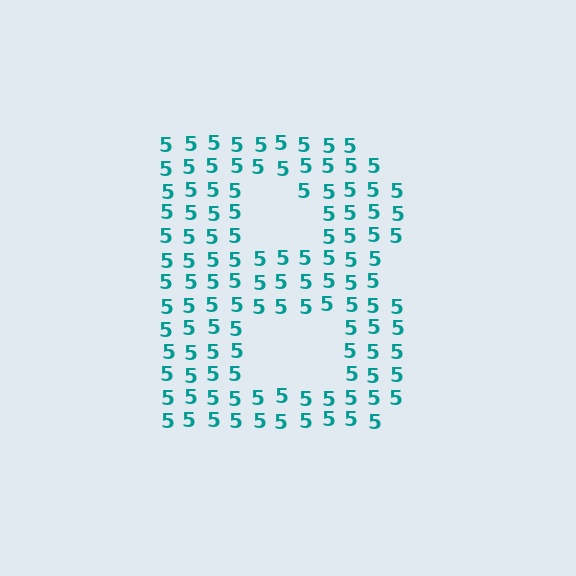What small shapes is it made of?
It is made of small digit 5's.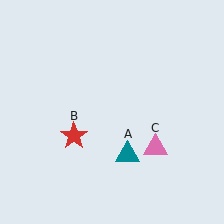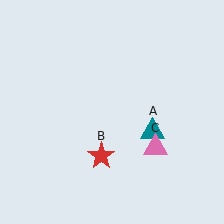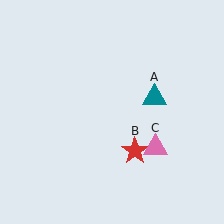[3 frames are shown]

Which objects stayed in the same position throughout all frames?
Pink triangle (object C) remained stationary.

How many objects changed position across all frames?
2 objects changed position: teal triangle (object A), red star (object B).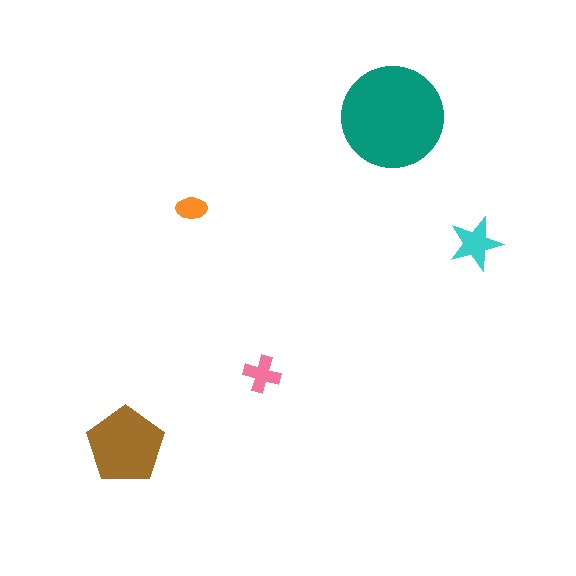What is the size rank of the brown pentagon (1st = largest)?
2nd.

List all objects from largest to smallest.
The teal circle, the brown pentagon, the cyan star, the pink cross, the orange ellipse.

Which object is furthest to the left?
The brown pentagon is leftmost.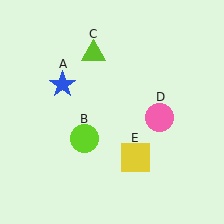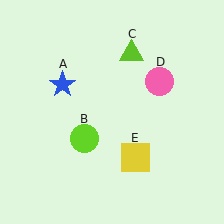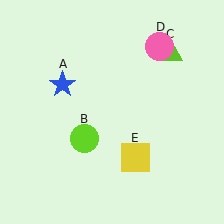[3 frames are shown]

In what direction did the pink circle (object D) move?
The pink circle (object D) moved up.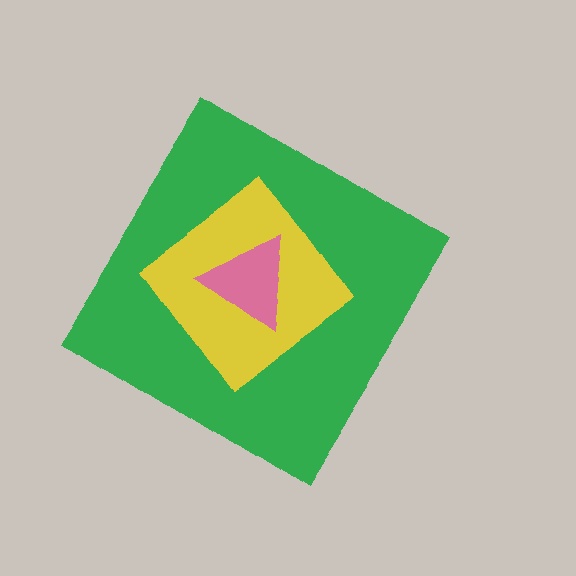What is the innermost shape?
The pink triangle.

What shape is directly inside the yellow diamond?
The pink triangle.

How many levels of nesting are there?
3.